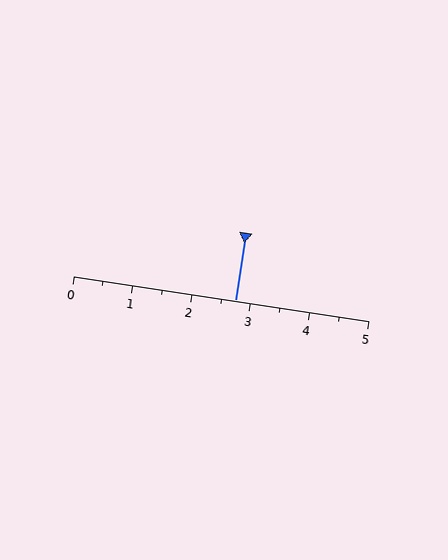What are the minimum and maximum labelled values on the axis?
The axis runs from 0 to 5.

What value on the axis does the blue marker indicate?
The marker indicates approximately 2.8.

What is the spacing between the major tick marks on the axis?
The major ticks are spaced 1 apart.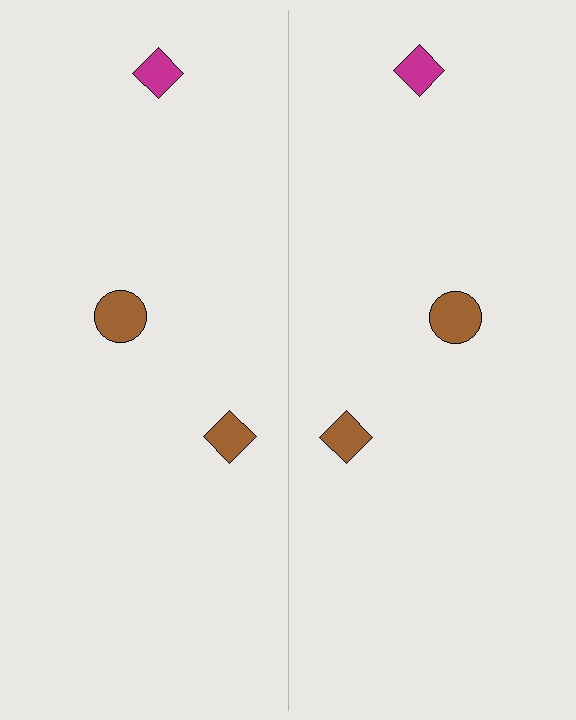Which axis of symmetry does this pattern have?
The pattern has a vertical axis of symmetry running through the center of the image.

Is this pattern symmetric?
Yes, this pattern has bilateral (reflection) symmetry.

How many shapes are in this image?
There are 6 shapes in this image.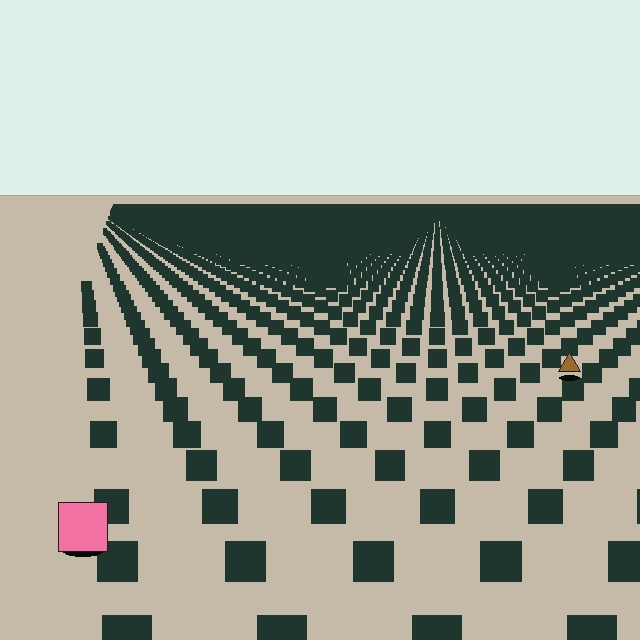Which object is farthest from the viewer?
The brown triangle is farthest from the viewer. It appears smaller and the ground texture around it is denser.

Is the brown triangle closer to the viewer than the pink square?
No. The pink square is closer — you can tell from the texture gradient: the ground texture is coarser near it.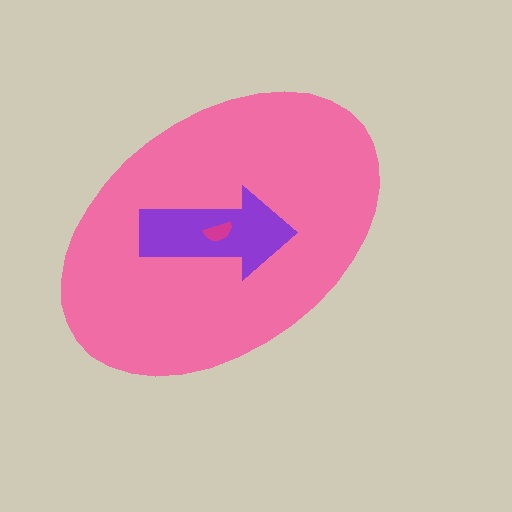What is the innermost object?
The magenta semicircle.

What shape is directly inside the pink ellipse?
The purple arrow.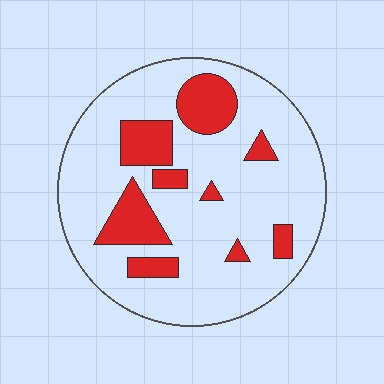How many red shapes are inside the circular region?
9.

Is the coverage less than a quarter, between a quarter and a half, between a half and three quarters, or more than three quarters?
Less than a quarter.